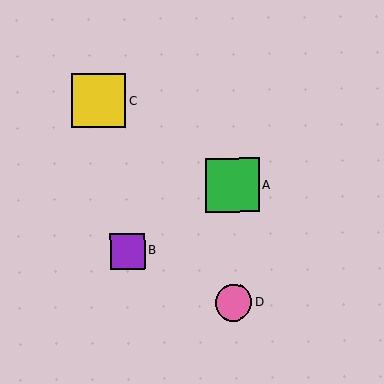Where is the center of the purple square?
The center of the purple square is at (127, 251).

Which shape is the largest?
The yellow square (labeled C) is the largest.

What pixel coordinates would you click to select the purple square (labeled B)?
Click at (127, 251) to select the purple square B.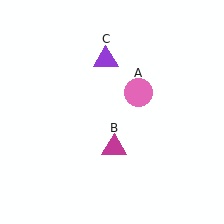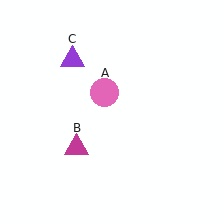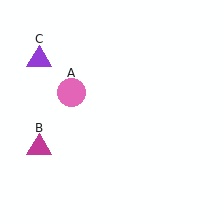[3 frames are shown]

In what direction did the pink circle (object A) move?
The pink circle (object A) moved left.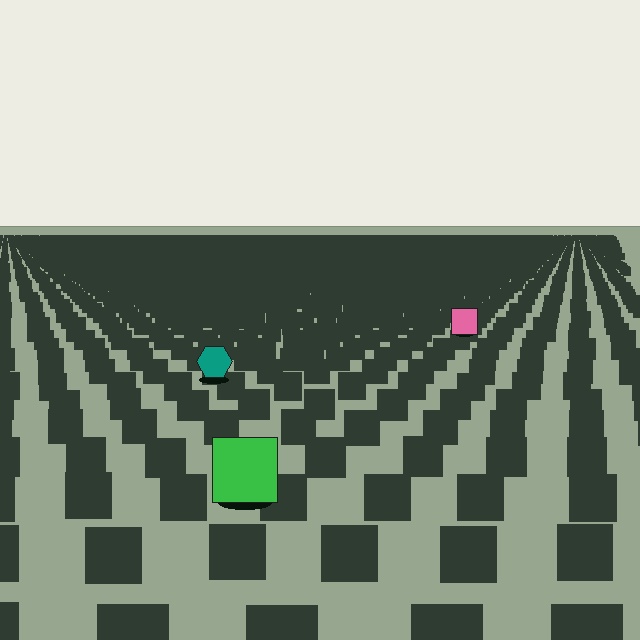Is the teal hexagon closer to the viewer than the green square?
No. The green square is closer — you can tell from the texture gradient: the ground texture is coarser near it.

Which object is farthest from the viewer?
The pink square is farthest from the viewer. It appears smaller and the ground texture around it is denser.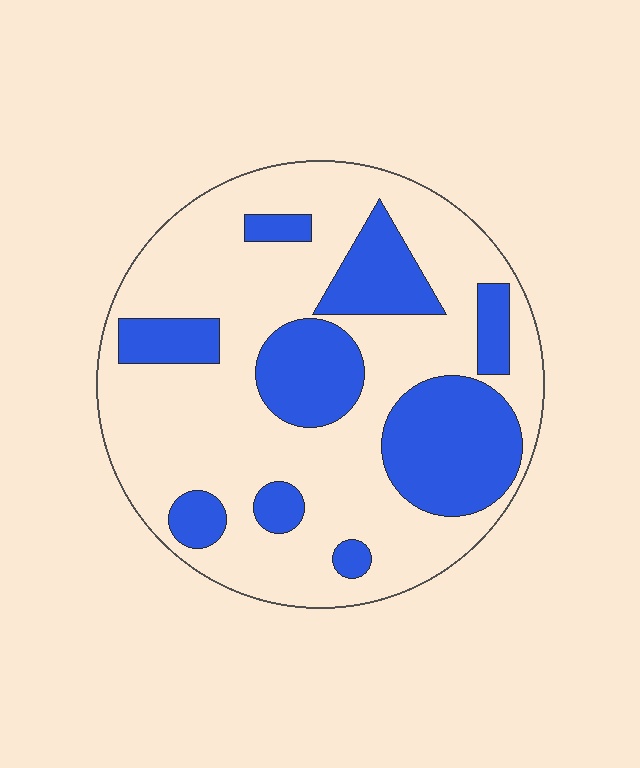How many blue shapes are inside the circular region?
9.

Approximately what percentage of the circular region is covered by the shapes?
Approximately 30%.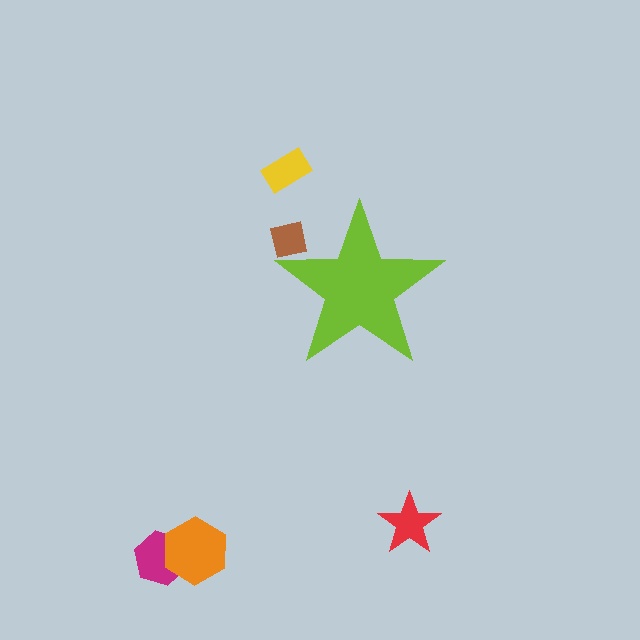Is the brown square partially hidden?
Yes, the brown square is partially hidden behind the lime star.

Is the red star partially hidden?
No, the red star is fully visible.